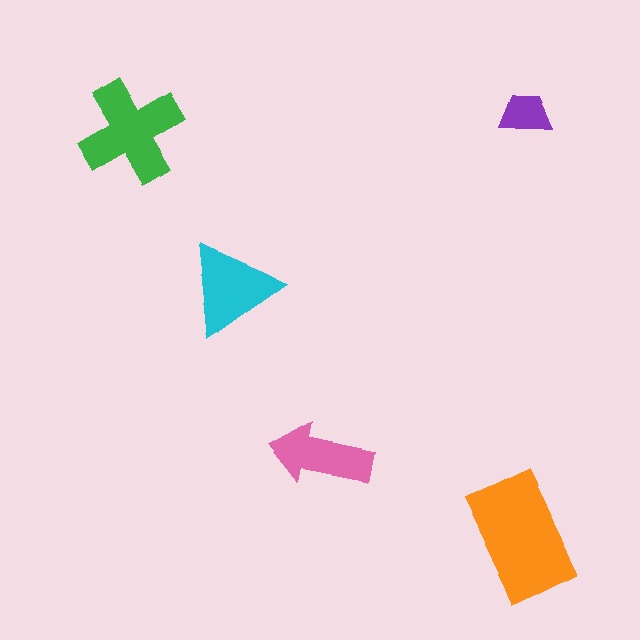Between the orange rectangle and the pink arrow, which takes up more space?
The orange rectangle.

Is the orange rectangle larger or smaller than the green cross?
Larger.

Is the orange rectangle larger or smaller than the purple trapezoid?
Larger.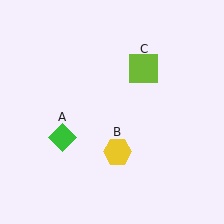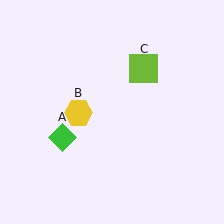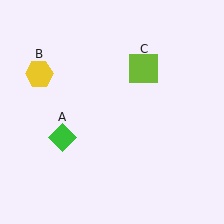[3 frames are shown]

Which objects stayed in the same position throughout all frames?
Green diamond (object A) and lime square (object C) remained stationary.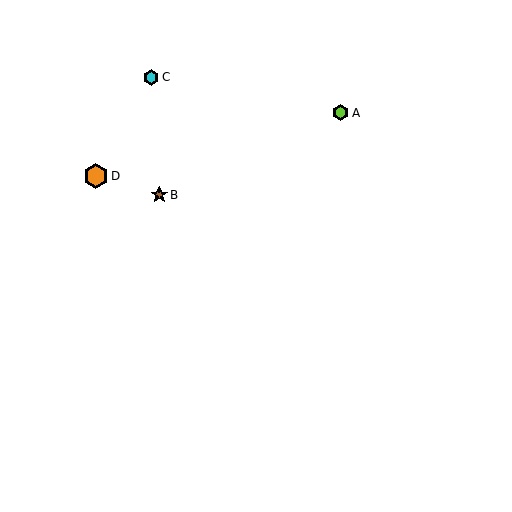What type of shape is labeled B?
Shape B is a brown star.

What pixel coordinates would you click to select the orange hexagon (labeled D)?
Click at (96, 176) to select the orange hexagon D.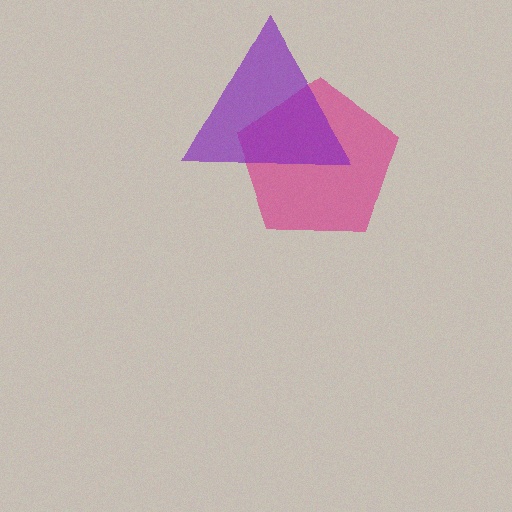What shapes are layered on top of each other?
The layered shapes are: a magenta pentagon, a purple triangle.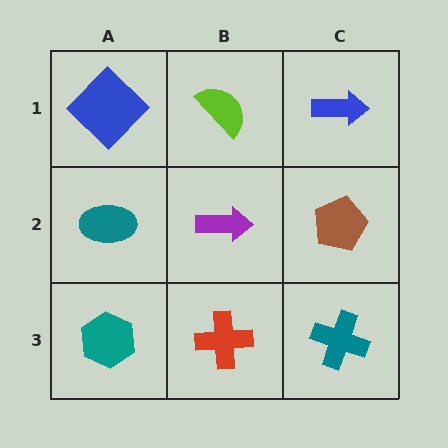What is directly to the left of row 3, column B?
A teal hexagon.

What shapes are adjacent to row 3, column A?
A teal ellipse (row 2, column A), a red cross (row 3, column B).